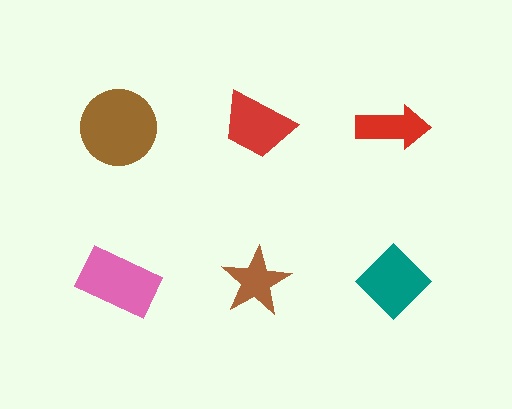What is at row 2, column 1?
A pink rectangle.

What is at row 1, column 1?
A brown circle.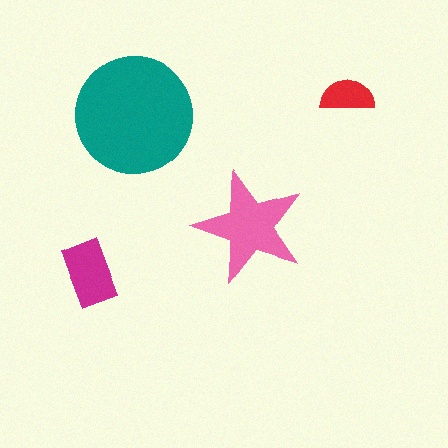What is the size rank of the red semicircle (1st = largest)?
4th.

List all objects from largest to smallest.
The teal circle, the pink star, the magenta rectangle, the red semicircle.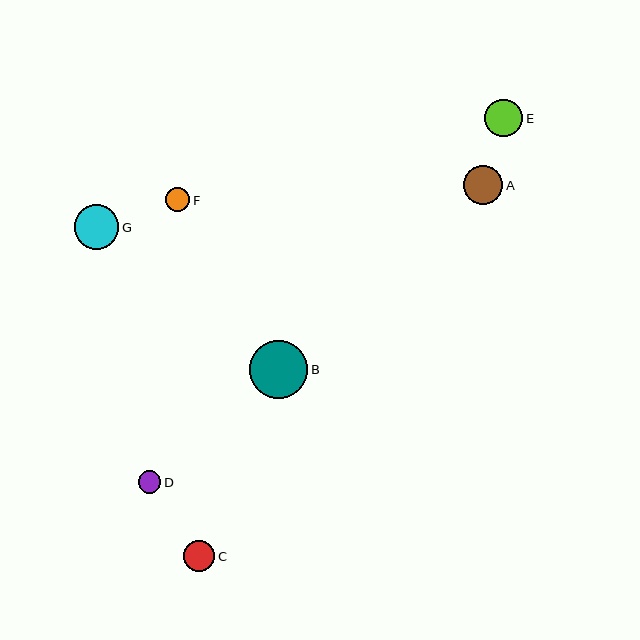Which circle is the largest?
Circle B is the largest with a size of approximately 59 pixels.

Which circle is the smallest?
Circle D is the smallest with a size of approximately 22 pixels.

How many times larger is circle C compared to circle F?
Circle C is approximately 1.3 times the size of circle F.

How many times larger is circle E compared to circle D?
Circle E is approximately 1.7 times the size of circle D.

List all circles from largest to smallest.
From largest to smallest: B, G, A, E, C, F, D.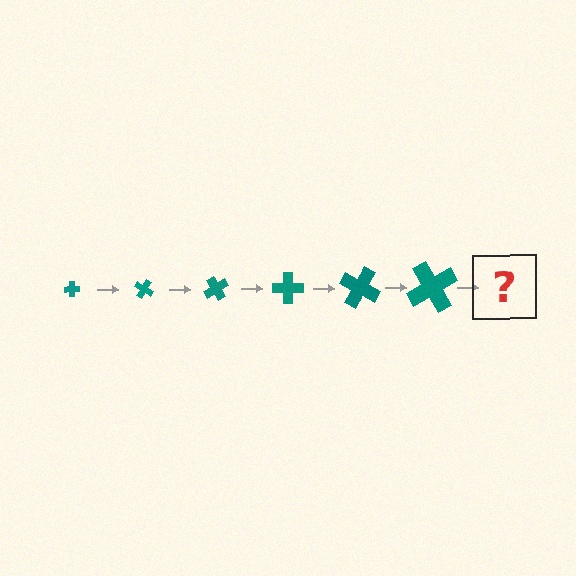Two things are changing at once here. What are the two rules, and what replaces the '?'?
The two rules are that the cross grows larger each step and it rotates 30 degrees each step. The '?' should be a cross, larger than the previous one and rotated 180 degrees from the start.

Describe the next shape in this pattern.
It should be a cross, larger than the previous one and rotated 180 degrees from the start.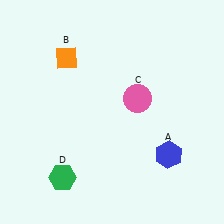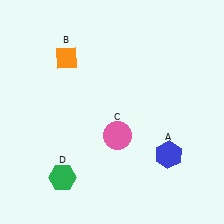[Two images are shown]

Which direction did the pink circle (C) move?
The pink circle (C) moved down.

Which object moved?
The pink circle (C) moved down.